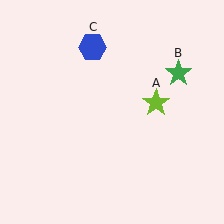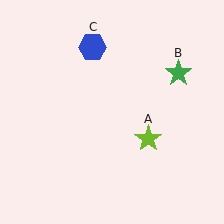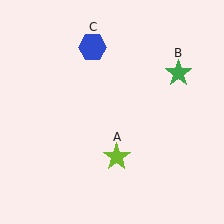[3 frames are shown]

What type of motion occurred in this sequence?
The lime star (object A) rotated clockwise around the center of the scene.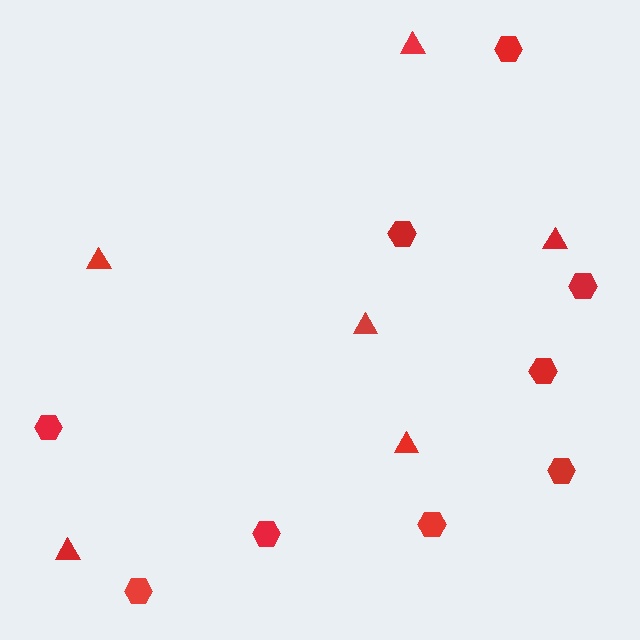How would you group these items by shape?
There are 2 groups: one group of triangles (6) and one group of hexagons (9).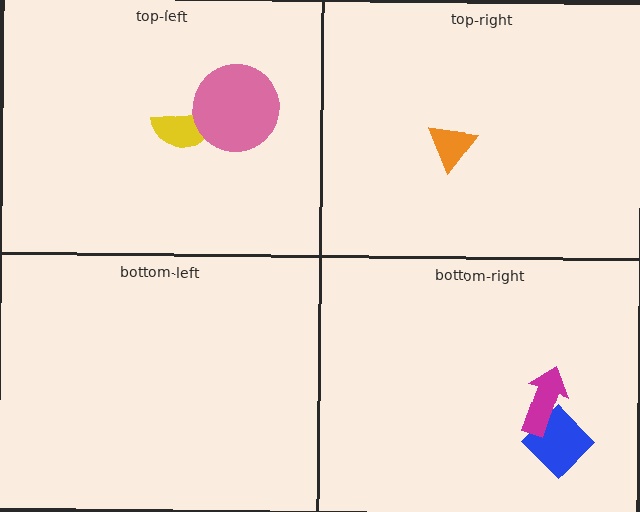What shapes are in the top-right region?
The orange triangle.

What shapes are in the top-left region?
The yellow semicircle, the pink circle.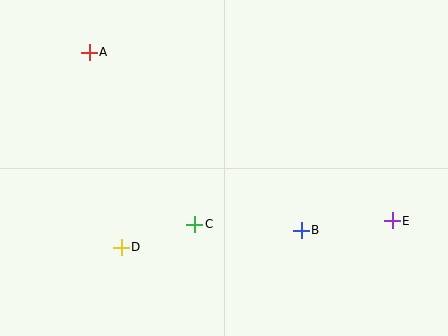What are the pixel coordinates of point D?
Point D is at (121, 247).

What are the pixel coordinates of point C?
Point C is at (195, 224).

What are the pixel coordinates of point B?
Point B is at (301, 230).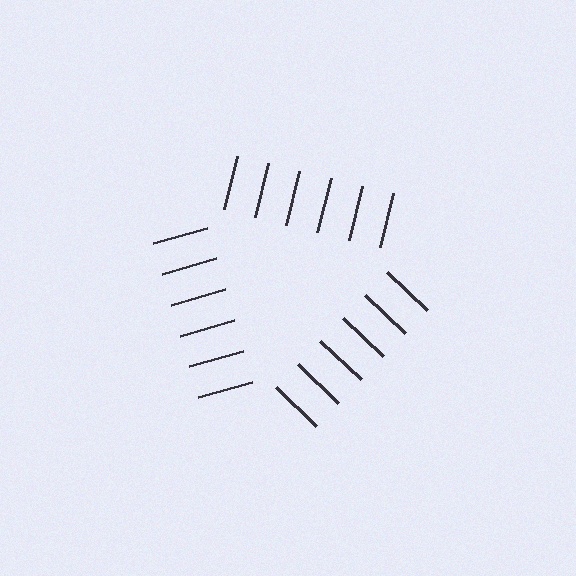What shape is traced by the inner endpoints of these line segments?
An illusory triangle — the line segments terminate on its edges but no continuous stroke is drawn.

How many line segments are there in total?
18 — 6 along each of the 3 edges.